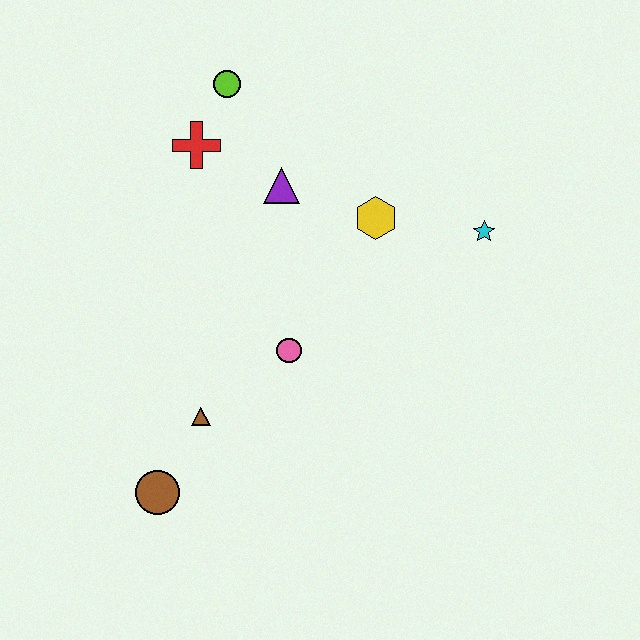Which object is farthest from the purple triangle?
The brown circle is farthest from the purple triangle.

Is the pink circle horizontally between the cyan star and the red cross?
Yes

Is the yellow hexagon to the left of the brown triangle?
No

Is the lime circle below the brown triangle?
No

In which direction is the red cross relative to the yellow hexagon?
The red cross is to the left of the yellow hexagon.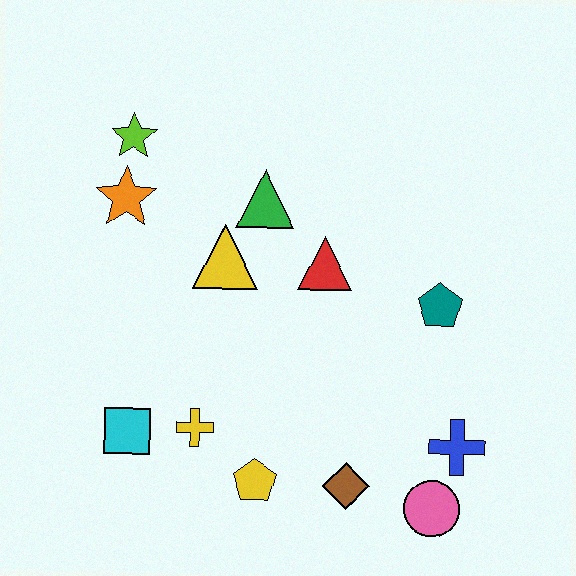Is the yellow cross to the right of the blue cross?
No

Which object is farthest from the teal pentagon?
The lime star is farthest from the teal pentagon.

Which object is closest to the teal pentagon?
The red triangle is closest to the teal pentagon.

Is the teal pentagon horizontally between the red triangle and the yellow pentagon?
No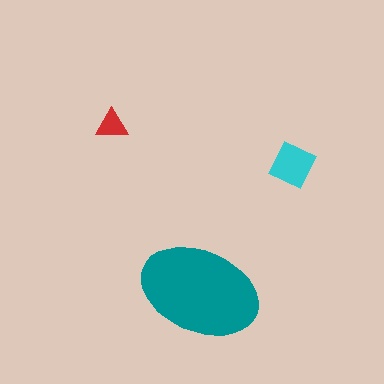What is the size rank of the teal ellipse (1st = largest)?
1st.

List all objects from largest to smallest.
The teal ellipse, the cyan diamond, the red triangle.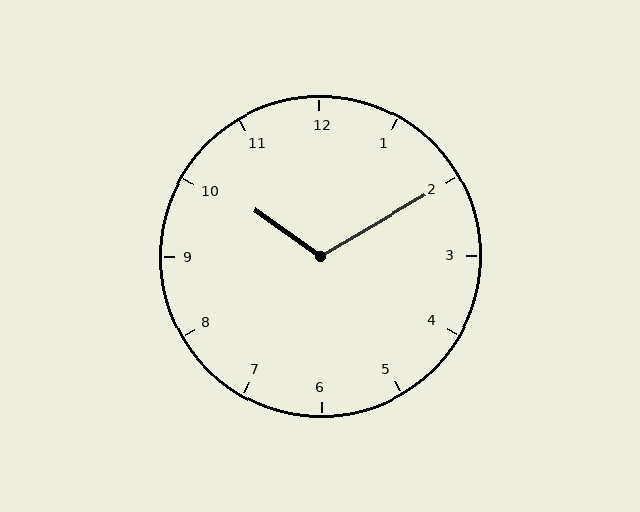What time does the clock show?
10:10.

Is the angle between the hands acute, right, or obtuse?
It is obtuse.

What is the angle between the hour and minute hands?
Approximately 115 degrees.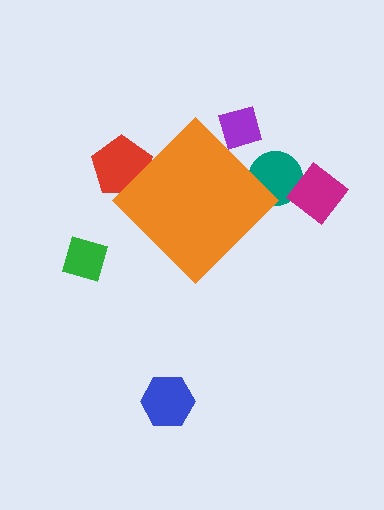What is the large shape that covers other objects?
An orange diamond.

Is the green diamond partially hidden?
No, the green diamond is fully visible.